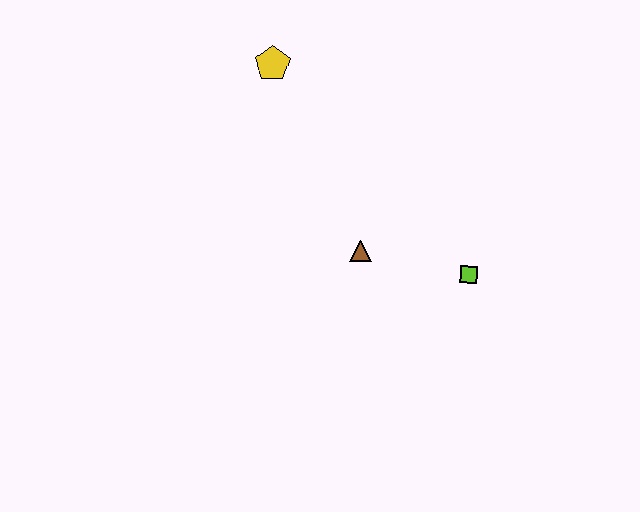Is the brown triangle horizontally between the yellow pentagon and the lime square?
Yes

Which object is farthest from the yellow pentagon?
The lime square is farthest from the yellow pentagon.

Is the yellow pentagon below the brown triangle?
No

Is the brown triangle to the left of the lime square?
Yes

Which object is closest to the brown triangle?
The lime square is closest to the brown triangle.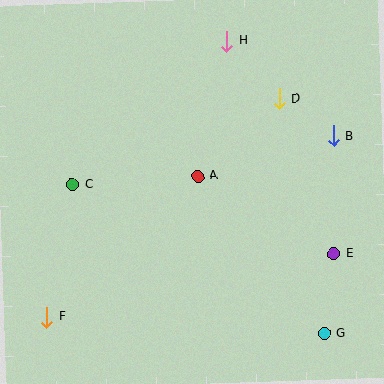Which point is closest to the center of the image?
Point A at (198, 176) is closest to the center.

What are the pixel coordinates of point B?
Point B is at (333, 136).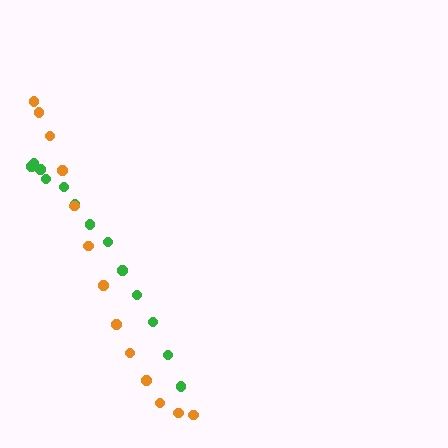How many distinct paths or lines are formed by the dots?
There are 2 distinct paths.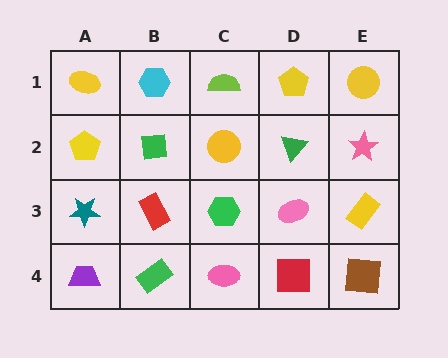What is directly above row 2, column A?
A yellow ellipse.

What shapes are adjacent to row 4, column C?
A green hexagon (row 3, column C), a green rectangle (row 4, column B), a red square (row 4, column D).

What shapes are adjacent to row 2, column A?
A yellow ellipse (row 1, column A), a teal star (row 3, column A), a green square (row 2, column B).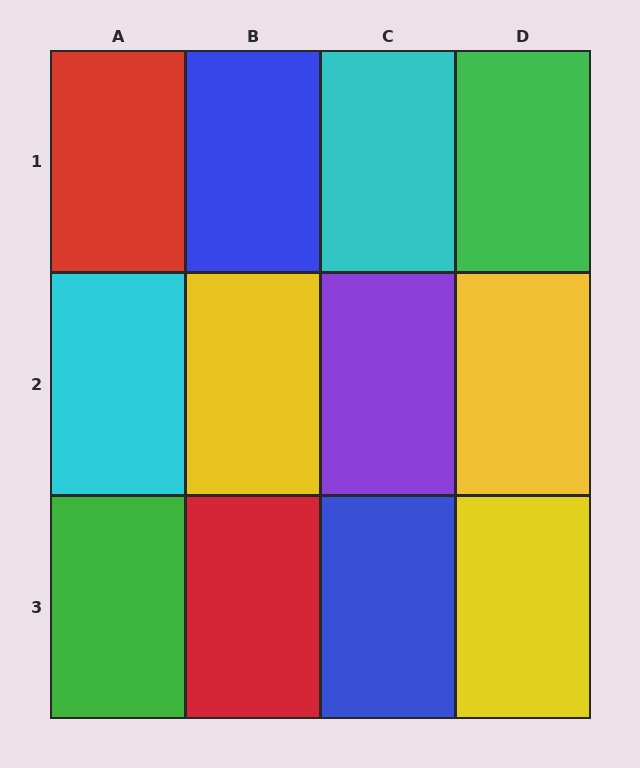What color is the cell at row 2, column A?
Cyan.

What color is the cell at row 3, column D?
Yellow.